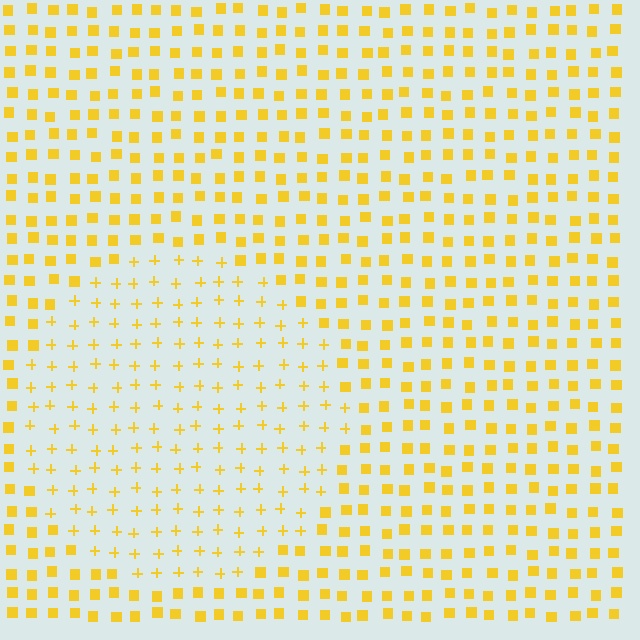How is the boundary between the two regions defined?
The boundary is defined by a change in element shape: plus signs inside vs. squares outside. All elements share the same color and spacing.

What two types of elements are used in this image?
The image uses plus signs inside the circle region and squares outside it.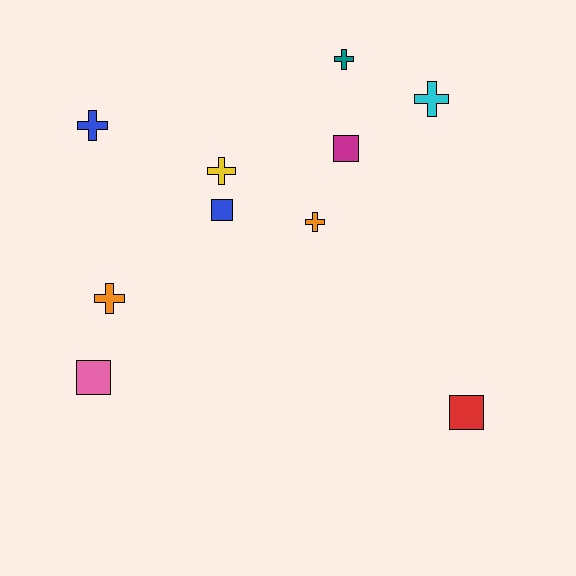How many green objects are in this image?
There are no green objects.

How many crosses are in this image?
There are 6 crosses.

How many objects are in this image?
There are 10 objects.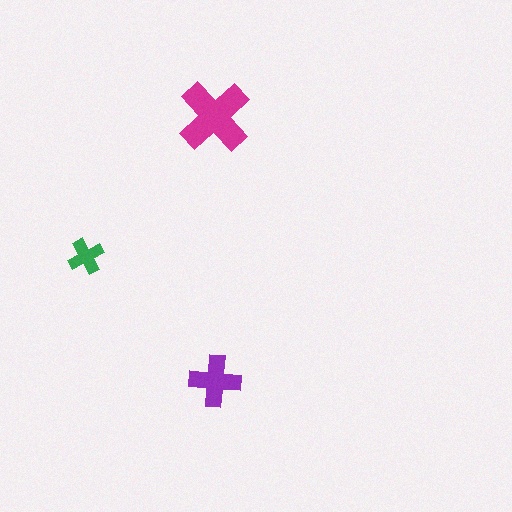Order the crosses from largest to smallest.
the magenta one, the purple one, the green one.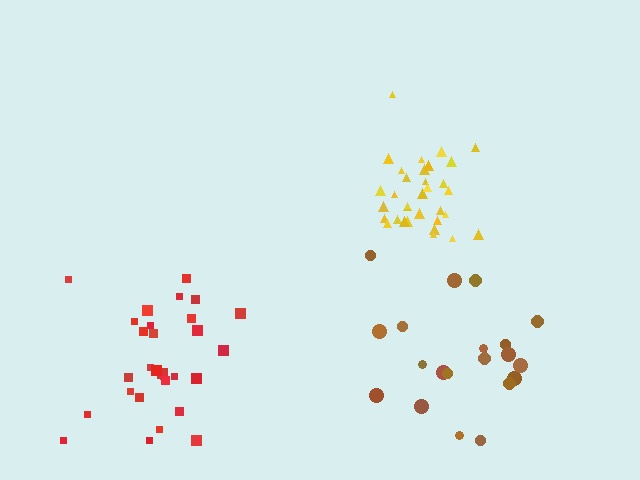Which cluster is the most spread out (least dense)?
Brown.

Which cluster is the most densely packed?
Yellow.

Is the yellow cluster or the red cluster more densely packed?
Yellow.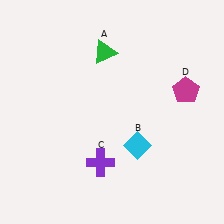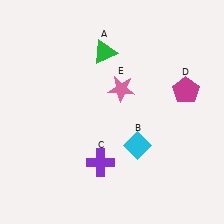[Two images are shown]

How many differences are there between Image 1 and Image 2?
There is 1 difference between the two images.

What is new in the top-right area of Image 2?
A pink star (E) was added in the top-right area of Image 2.